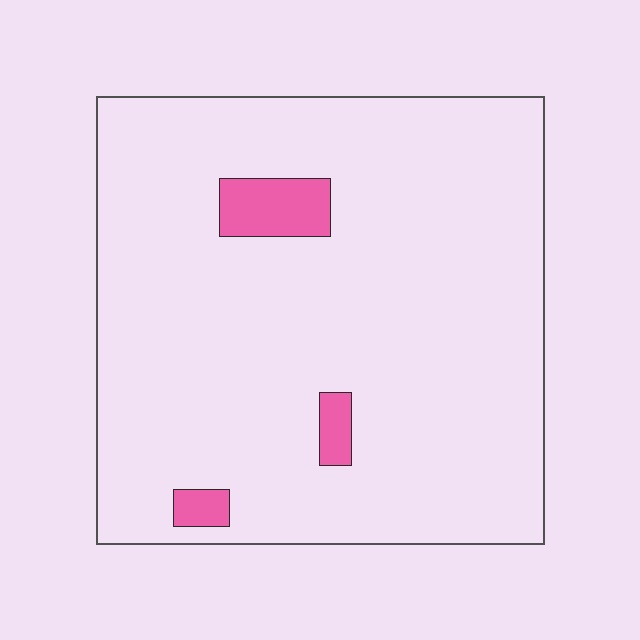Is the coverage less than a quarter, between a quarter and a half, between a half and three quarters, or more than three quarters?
Less than a quarter.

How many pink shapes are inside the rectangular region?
3.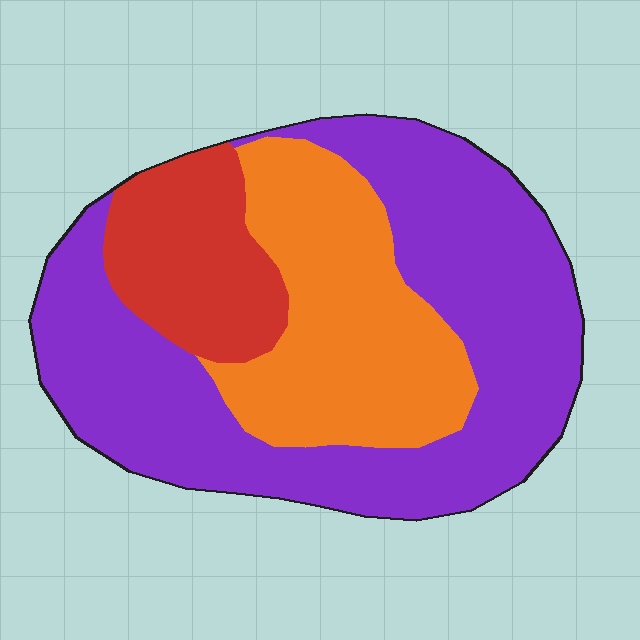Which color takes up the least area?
Red, at roughly 15%.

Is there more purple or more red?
Purple.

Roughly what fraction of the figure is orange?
Orange covers around 30% of the figure.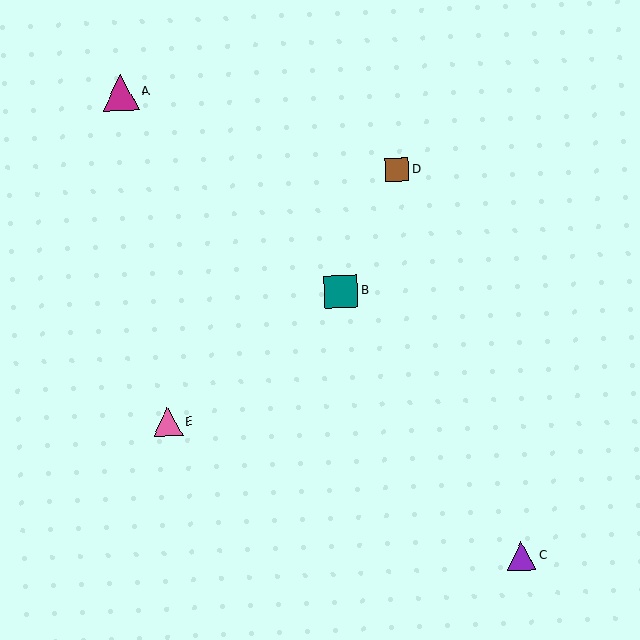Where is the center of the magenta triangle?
The center of the magenta triangle is at (121, 92).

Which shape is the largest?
The magenta triangle (labeled A) is the largest.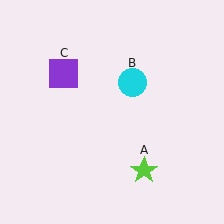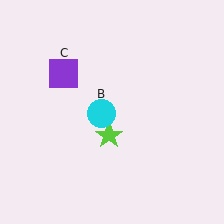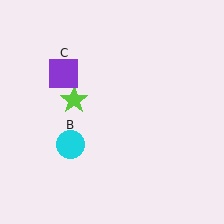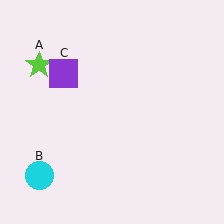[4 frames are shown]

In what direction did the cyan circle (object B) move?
The cyan circle (object B) moved down and to the left.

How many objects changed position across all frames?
2 objects changed position: lime star (object A), cyan circle (object B).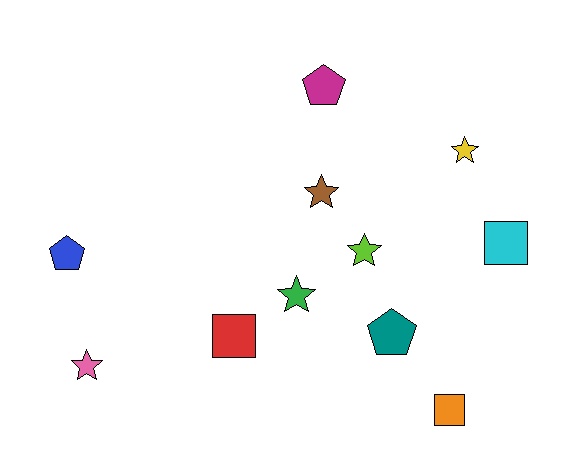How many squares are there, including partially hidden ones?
There are 3 squares.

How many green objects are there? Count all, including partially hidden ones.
There is 1 green object.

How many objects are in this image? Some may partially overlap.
There are 11 objects.